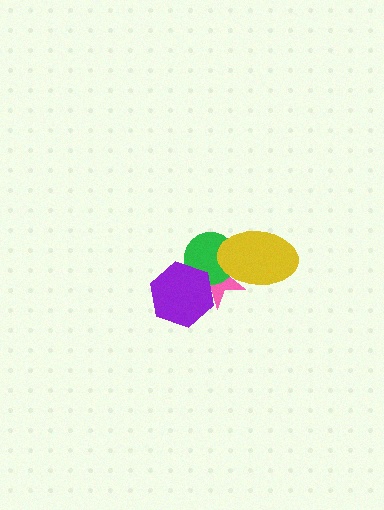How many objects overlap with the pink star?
3 objects overlap with the pink star.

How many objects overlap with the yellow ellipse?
2 objects overlap with the yellow ellipse.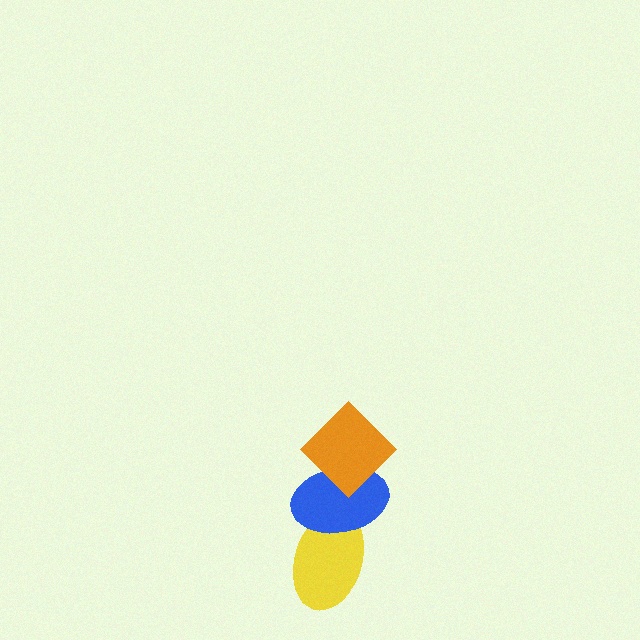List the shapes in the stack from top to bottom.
From top to bottom: the orange diamond, the blue ellipse, the yellow ellipse.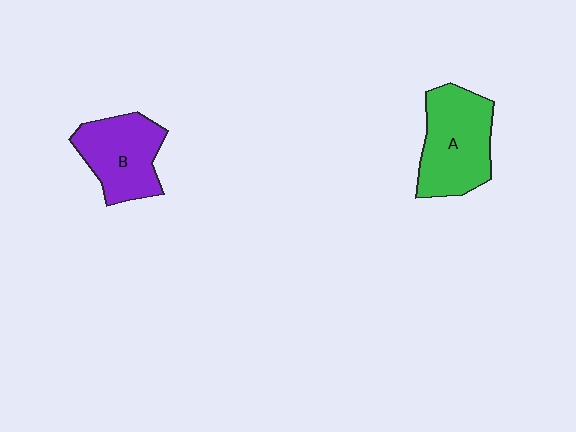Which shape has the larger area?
Shape A (green).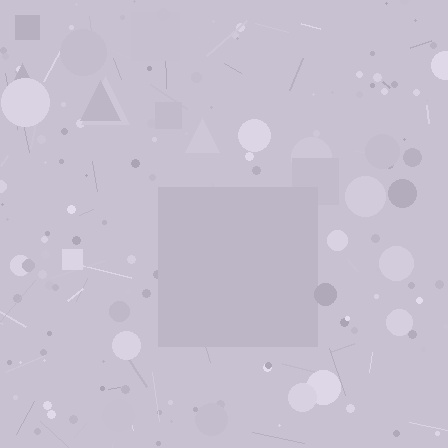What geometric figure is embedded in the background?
A square is embedded in the background.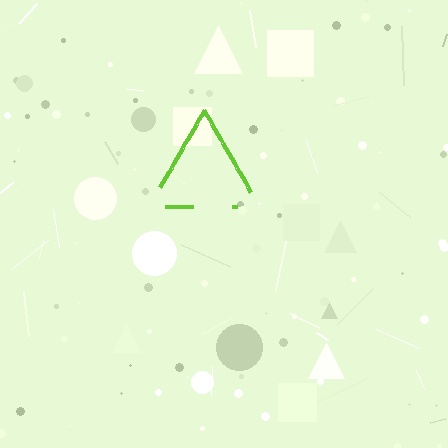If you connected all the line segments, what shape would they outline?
They would outline a triangle.